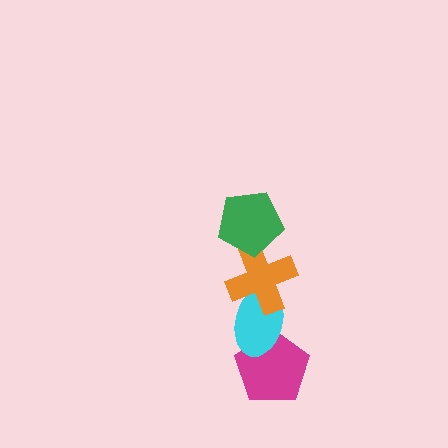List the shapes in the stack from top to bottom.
From top to bottom: the green pentagon, the orange cross, the cyan ellipse, the magenta pentagon.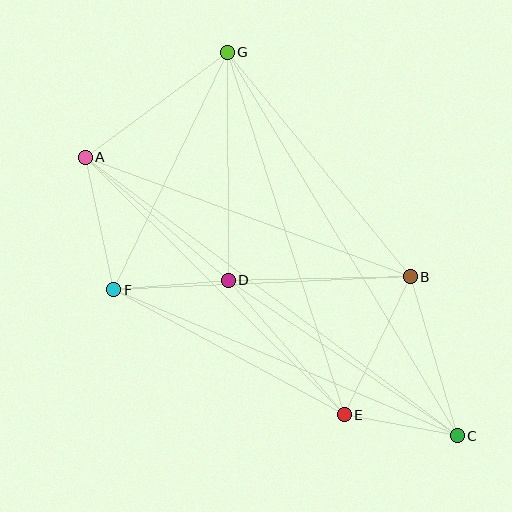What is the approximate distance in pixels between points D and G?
The distance between D and G is approximately 228 pixels.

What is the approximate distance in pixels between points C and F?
The distance between C and F is approximately 373 pixels.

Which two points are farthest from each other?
Points A and C are farthest from each other.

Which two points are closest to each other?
Points D and F are closest to each other.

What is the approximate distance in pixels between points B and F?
The distance between B and F is approximately 297 pixels.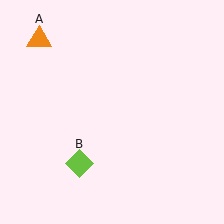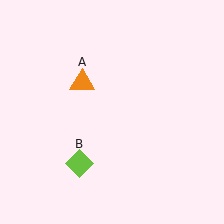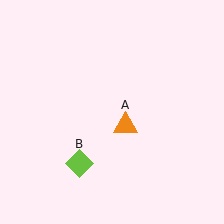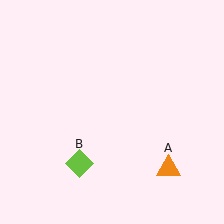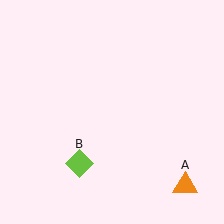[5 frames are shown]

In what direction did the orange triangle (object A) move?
The orange triangle (object A) moved down and to the right.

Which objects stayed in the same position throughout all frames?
Lime diamond (object B) remained stationary.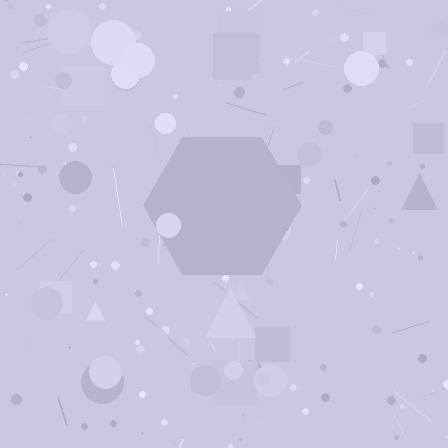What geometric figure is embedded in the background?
A hexagon is embedded in the background.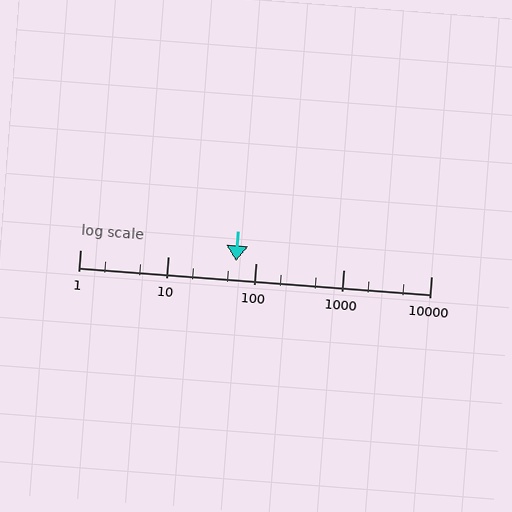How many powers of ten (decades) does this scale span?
The scale spans 4 decades, from 1 to 10000.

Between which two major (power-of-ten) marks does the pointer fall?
The pointer is between 10 and 100.